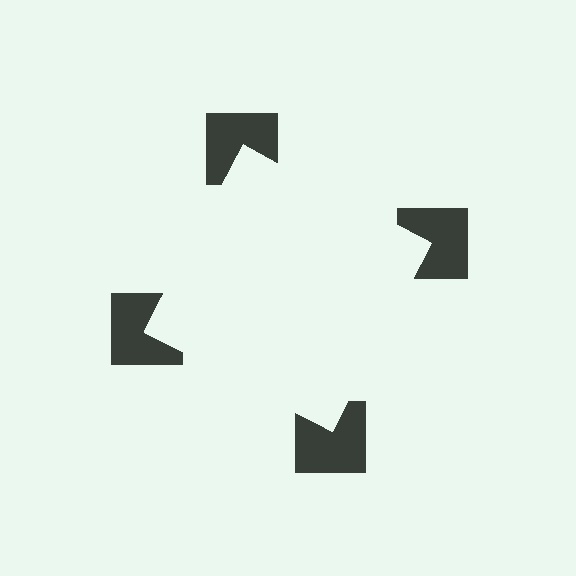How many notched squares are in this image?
There are 4 — one at each vertex of the illusory square.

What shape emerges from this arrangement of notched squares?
An illusory square — its edges are inferred from the aligned wedge cuts in the notched squares, not physically drawn.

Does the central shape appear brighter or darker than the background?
It typically appears slightly brighter than the background, even though no actual brightness change is drawn.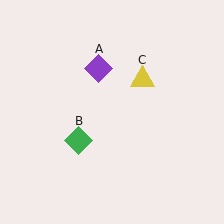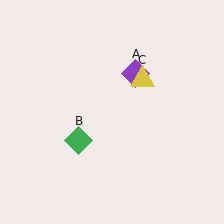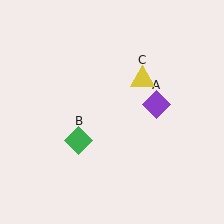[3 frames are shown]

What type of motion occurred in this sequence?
The purple diamond (object A) rotated clockwise around the center of the scene.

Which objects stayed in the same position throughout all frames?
Green diamond (object B) and yellow triangle (object C) remained stationary.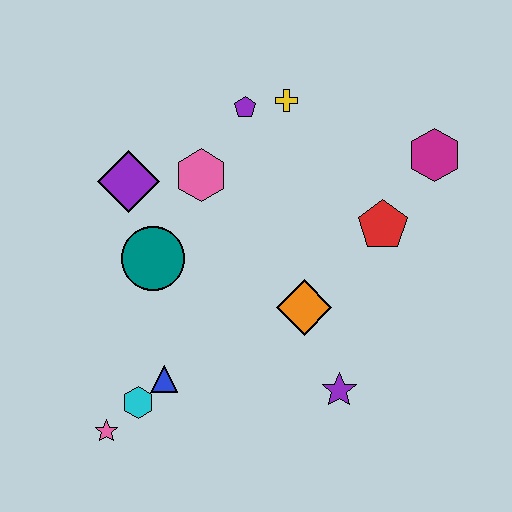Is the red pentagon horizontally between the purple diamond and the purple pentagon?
No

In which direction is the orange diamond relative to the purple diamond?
The orange diamond is to the right of the purple diamond.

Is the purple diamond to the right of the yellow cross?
No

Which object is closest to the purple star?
The orange diamond is closest to the purple star.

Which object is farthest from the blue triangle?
The magenta hexagon is farthest from the blue triangle.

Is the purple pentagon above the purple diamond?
Yes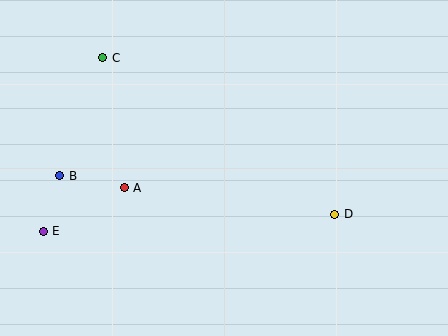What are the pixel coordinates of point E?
Point E is at (43, 231).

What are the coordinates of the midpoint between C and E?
The midpoint between C and E is at (73, 145).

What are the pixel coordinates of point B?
Point B is at (60, 176).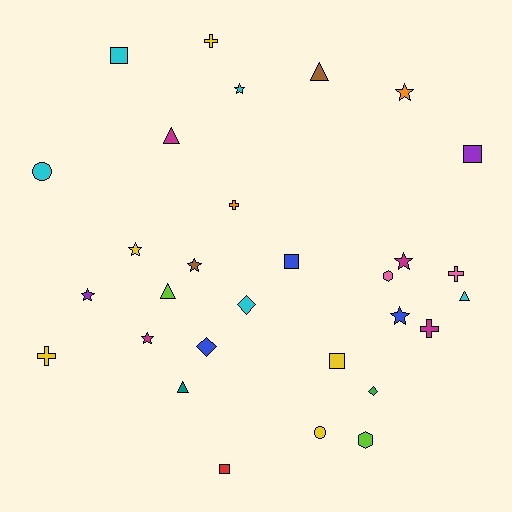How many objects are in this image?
There are 30 objects.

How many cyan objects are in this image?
There are 5 cyan objects.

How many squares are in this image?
There are 5 squares.